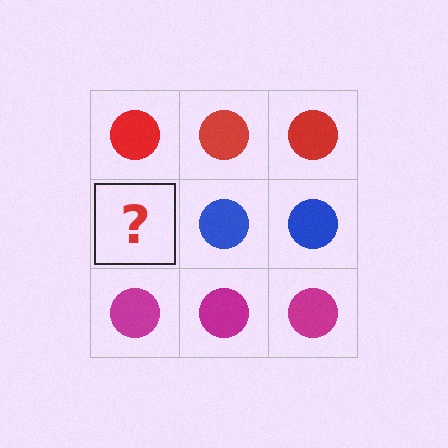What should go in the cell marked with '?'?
The missing cell should contain a blue circle.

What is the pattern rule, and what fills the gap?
The rule is that each row has a consistent color. The gap should be filled with a blue circle.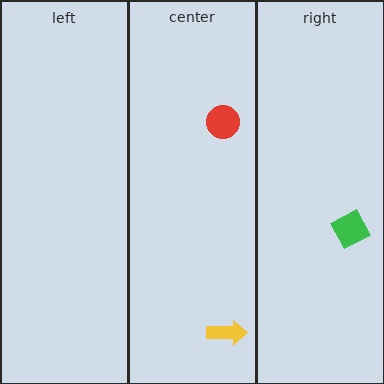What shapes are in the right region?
The green diamond.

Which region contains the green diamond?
The right region.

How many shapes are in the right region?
1.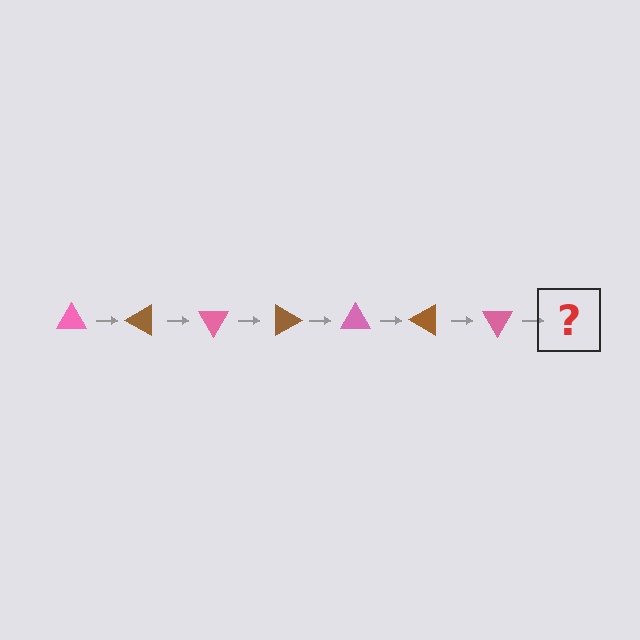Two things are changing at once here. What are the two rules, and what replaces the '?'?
The two rules are that it rotates 30 degrees each step and the color cycles through pink and brown. The '?' should be a brown triangle, rotated 210 degrees from the start.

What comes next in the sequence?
The next element should be a brown triangle, rotated 210 degrees from the start.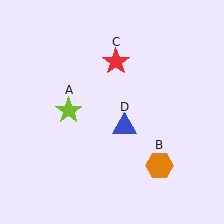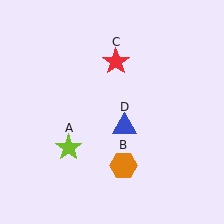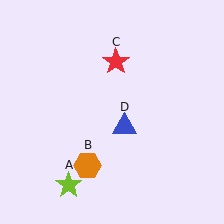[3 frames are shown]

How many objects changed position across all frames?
2 objects changed position: lime star (object A), orange hexagon (object B).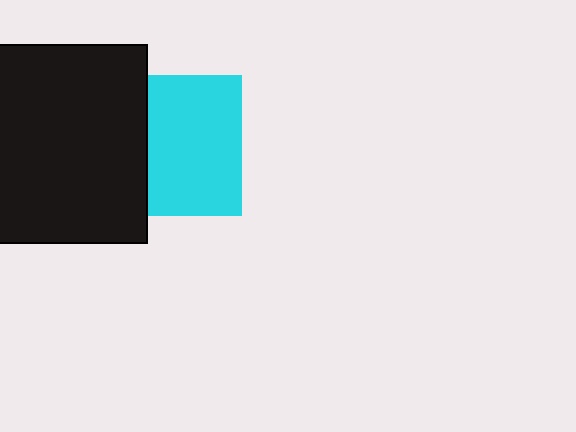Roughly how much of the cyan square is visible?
Most of it is visible (roughly 67%).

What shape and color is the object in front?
The object in front is a black square.